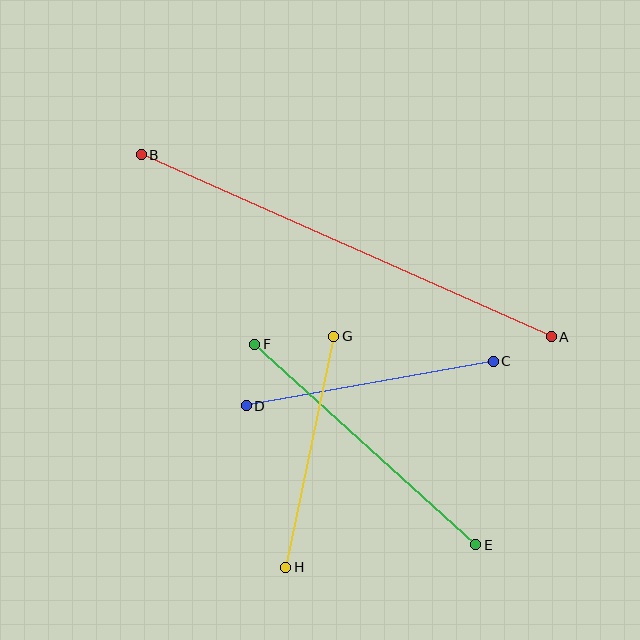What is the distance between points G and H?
The distance is approximately 236 pixels.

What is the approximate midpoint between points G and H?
The midpoint is at approximately (310, 452) pixels.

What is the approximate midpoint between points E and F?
The midpoint is at approximately (365, 445) pixels.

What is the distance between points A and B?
The distance is approximately 448 pixels.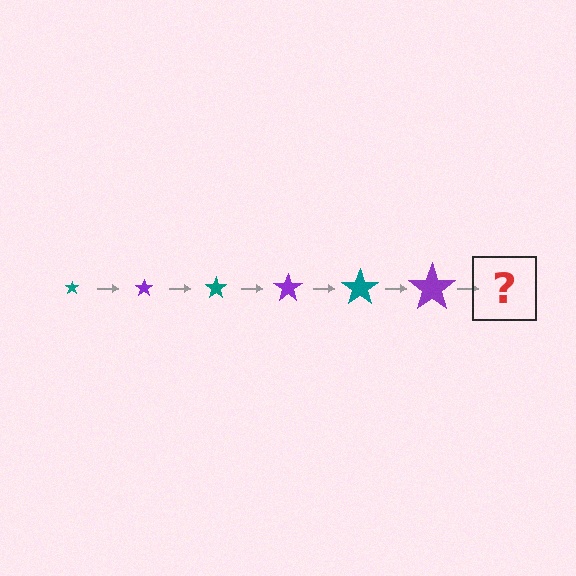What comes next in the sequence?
The next element should be a teal star, larger than the previous one.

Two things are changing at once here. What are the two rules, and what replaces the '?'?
The two rules are that the star grows larger each step and the color cycles through teal and purple. The '?' should be a teal star, larger than the previous one.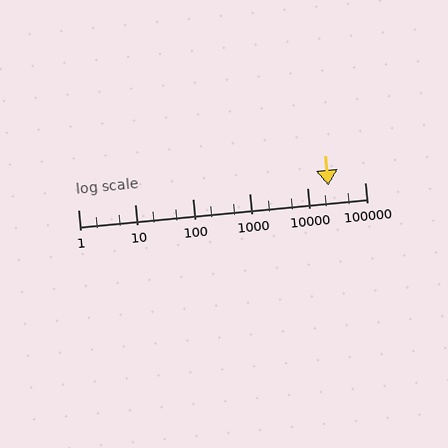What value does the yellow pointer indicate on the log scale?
The pointer indicates approximately 23000.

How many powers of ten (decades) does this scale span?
The scale spans 5 decades, from 1 to 100000.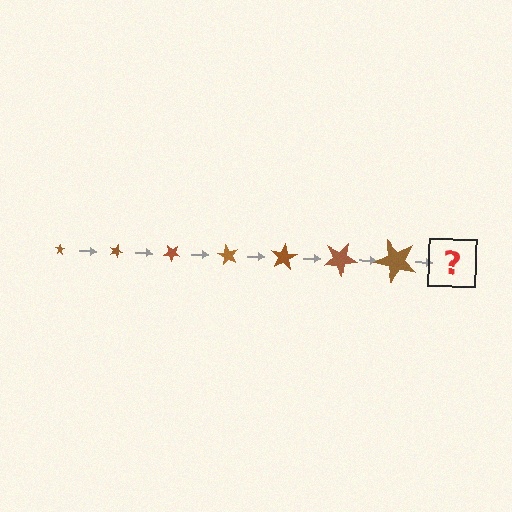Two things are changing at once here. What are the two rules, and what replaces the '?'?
The two rules are that the star grows larger each step and it rotates 20 degrees each step. The '?' should be a star, larger than the previous one and rotated 140 degrees from the start.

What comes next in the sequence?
The next element should be a star, larger than the previous one and rotated 140 degrees from the start.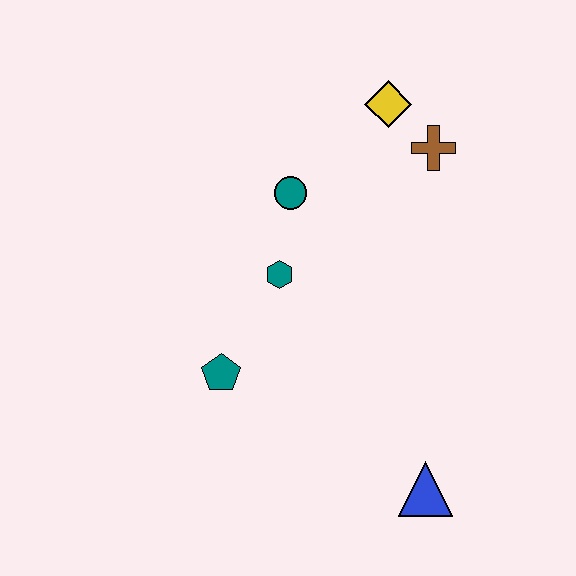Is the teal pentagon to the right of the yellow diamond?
No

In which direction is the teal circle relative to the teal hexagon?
The teal circle is above the teal hexagon.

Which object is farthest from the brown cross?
The blue triangle is farthest from the brown cross.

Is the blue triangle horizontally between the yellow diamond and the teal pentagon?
No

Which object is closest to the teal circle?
The teal hexagon is closest to the teal circle.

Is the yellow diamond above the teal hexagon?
Yes